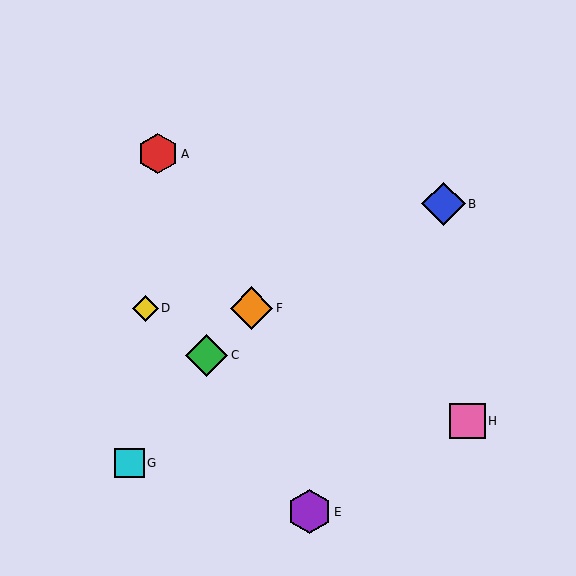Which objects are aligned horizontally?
Objects D, F are aligned horizontally.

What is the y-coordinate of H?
Object H is at y≈421.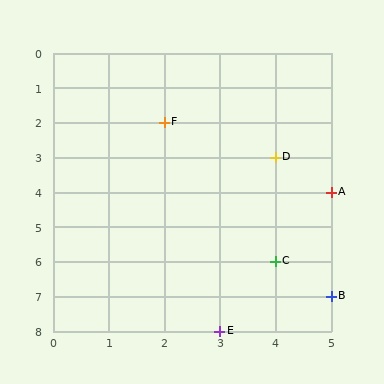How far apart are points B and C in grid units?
Points B and C are 1 column and 1 row apart (about 1.4 grid units diagonally).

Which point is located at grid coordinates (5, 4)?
Point A is at (5, 4).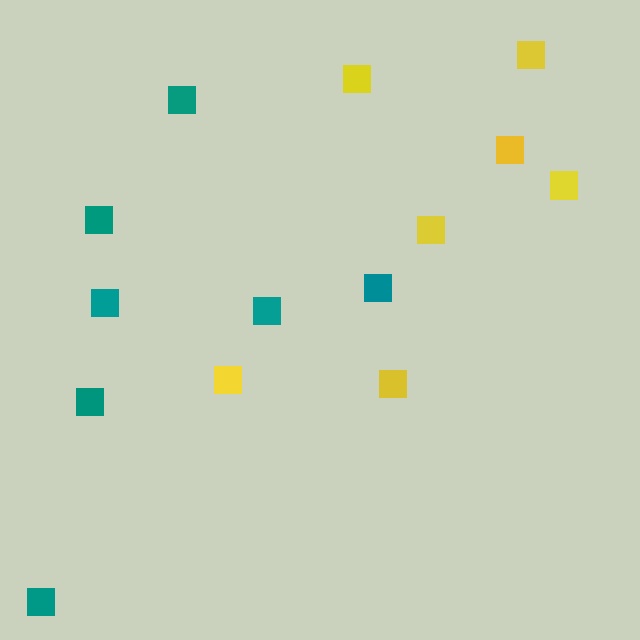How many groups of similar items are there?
There are 2 groups: one group of yellow squares (7) and one group of teal squares (7).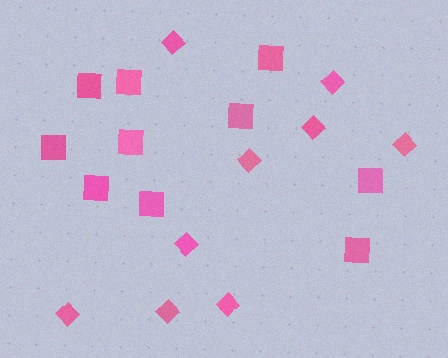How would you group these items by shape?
There are 2 groups: one group of squares (10) and one group of diamonds (9).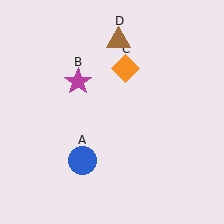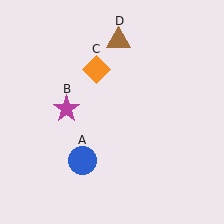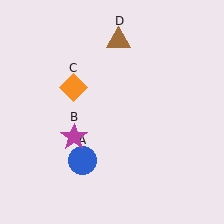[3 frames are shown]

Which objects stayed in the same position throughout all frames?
Blue circle (object A) and brown triangle (object D) remained stationary.